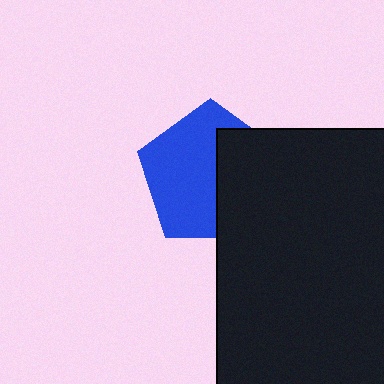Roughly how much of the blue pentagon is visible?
About half of it is visible (roughly 58%).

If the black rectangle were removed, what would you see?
You would see the complete blue pentagon.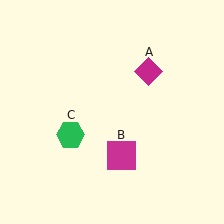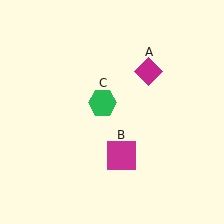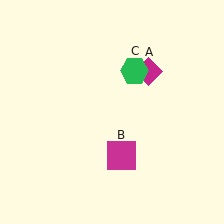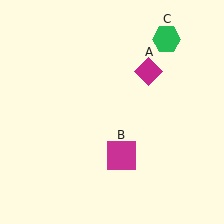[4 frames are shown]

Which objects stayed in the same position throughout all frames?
Magenta diamond (object A) and magenta square (object B) remained stationary.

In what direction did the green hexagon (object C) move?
The green hexagon (object C) moved up and to the right.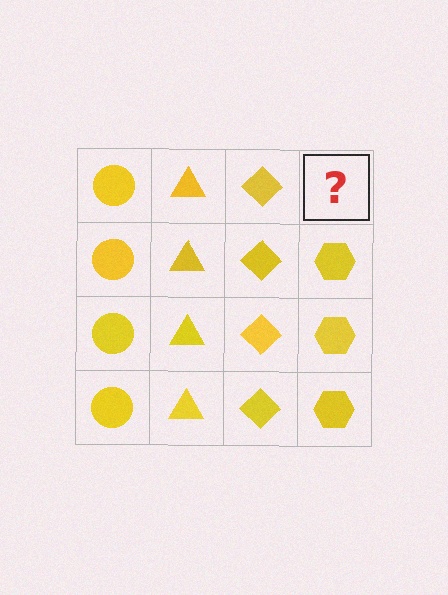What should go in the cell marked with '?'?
The missing cell should contain a yellow hexagon.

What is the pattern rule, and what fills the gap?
The rule is that each column has a consistent shape. The gap should be filled with a yellow hexagon.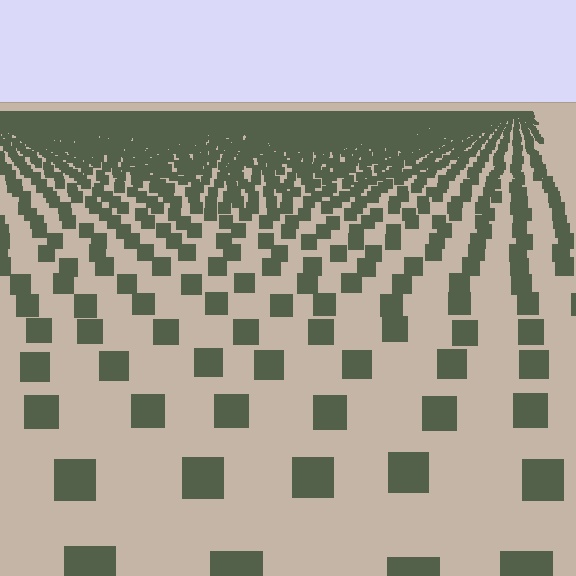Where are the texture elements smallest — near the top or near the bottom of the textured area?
Near the top.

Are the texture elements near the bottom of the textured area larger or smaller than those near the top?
Larger. Near the bottom, elements are closer to the viewer and appear at a bigger on-screen size.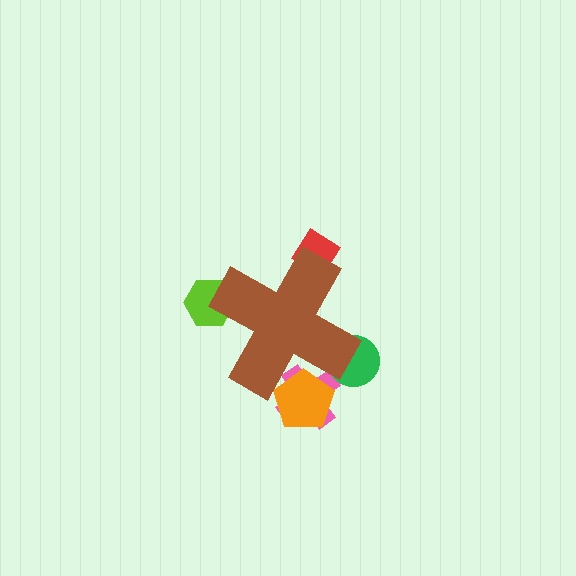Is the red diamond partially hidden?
Yes, the red diamond is partially hidden behind the brown cross.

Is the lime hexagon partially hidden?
Yes, the lime hexagon is partially hidden behind the brown cross.